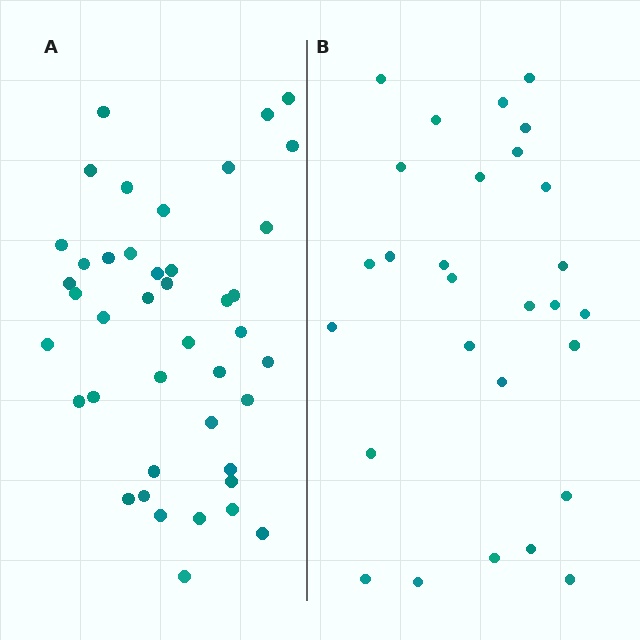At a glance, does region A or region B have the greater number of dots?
Region A (the left region) has more dots.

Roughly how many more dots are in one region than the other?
Region A has approximately 15 more dots than region B.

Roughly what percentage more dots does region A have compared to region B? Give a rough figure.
About 50% more.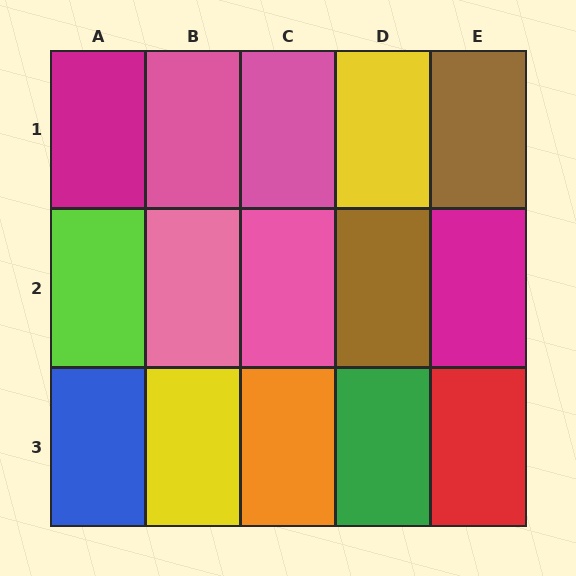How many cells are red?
1 cell is red.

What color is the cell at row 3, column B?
Yellow.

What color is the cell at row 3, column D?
Green.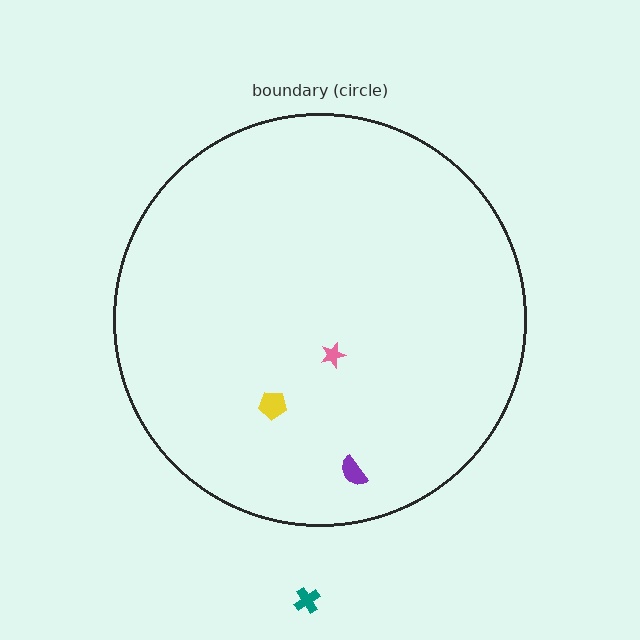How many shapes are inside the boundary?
3 inside, 1 outside.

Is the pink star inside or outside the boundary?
Inside.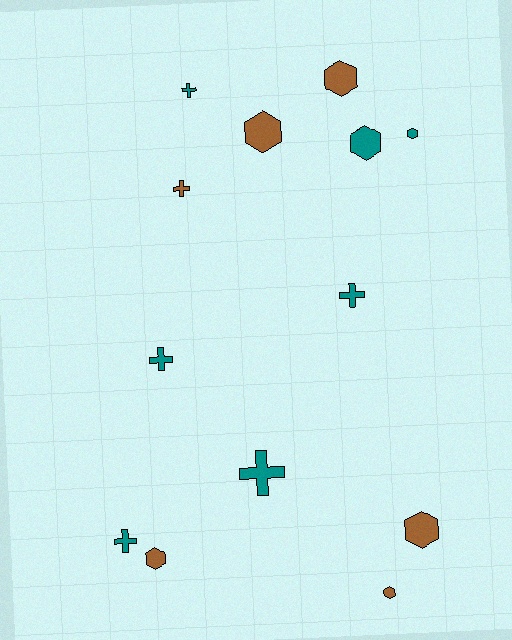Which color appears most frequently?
Teal, with 7 objects.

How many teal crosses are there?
There are 5 teal crosses.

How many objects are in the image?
There are 13 objects.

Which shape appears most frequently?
Hexagon, with 7 objects.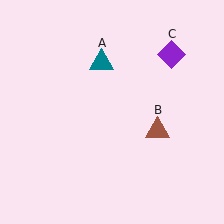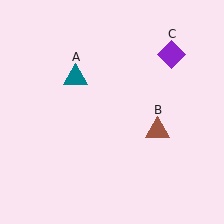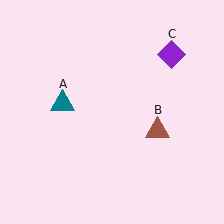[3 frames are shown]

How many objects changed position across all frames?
1 object changed position: teal triangle (object A).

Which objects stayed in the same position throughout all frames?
Brown triangle (object B) and purple diamond (object C) remained stationary.